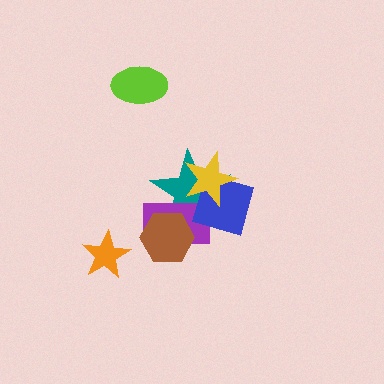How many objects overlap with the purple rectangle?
4 objects overlap with the purple rectangle.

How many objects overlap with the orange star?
0 objects overlap with the orange star.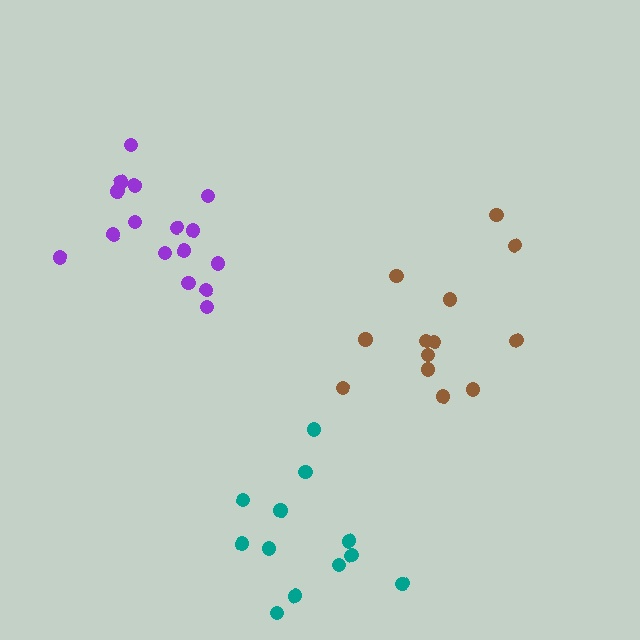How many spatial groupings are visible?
There are 3 spatial groupings.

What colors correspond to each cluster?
The clusters are colored: purple, teal, brown.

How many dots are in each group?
Group 1: 16 dots, Group 2: 12 dots, Group 3: 13 dots (41 total).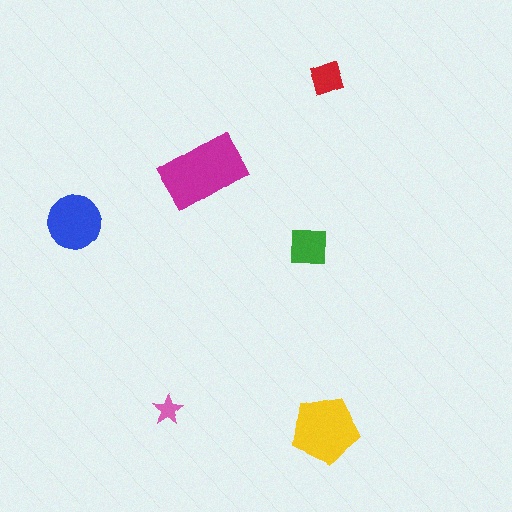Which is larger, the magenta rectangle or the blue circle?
The magenta rectangle.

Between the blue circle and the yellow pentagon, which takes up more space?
The yellow pentagon.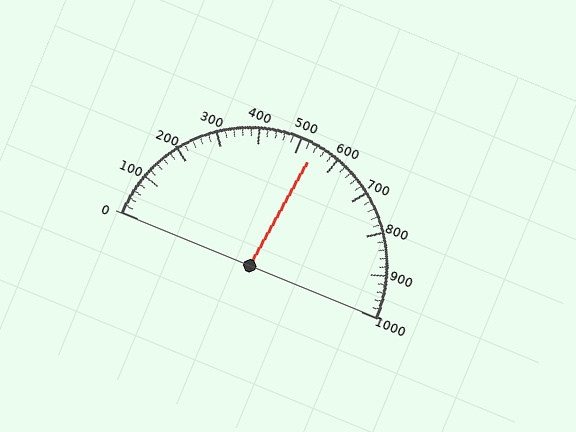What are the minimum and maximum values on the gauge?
The gauge ranges from 0 to 1000.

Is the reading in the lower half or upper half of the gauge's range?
The reading is in the upper half of the range (0 to 1000).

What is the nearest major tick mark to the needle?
The nearest major tick mark is 500.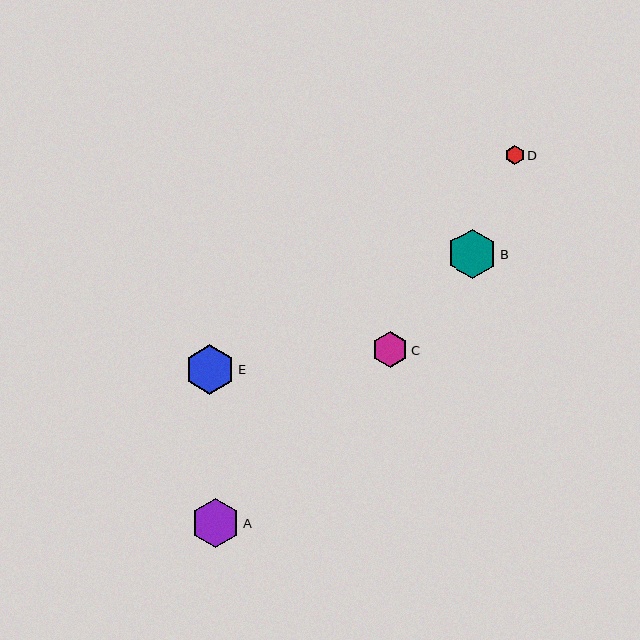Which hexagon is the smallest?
Hexagon D is the smallest with a size of approximately 19 pixels.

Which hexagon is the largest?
Hexagon B is the largest with a size of approximately 49 pixels.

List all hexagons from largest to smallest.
From largest to smallest: B, E, A, C, D.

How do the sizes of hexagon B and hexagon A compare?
Hexagon B and hexagon A are approximately the same size.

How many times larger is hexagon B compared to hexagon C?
Hexagon B is approximately 1.4 times the size of hexagon C.